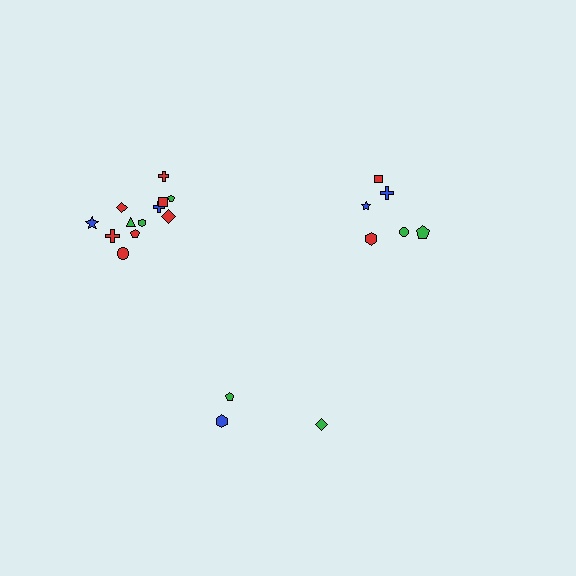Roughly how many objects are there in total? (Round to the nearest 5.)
Roughly 20 objects in total.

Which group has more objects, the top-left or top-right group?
The top-left group.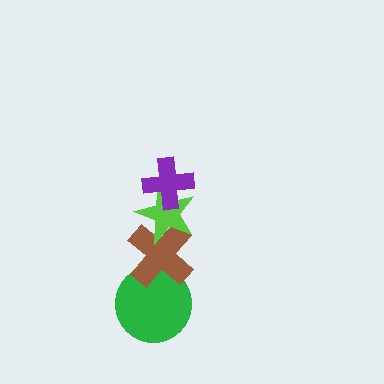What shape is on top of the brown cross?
The lime star is on top of the brown cross.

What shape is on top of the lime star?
The purple cross is on top of the lime star.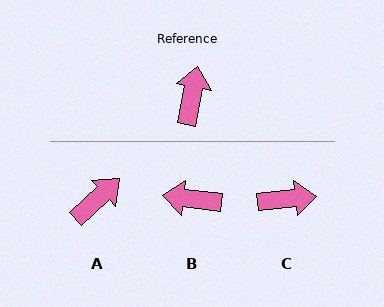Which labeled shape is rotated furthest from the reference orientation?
B, about 94 degrees away.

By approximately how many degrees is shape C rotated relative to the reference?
Approximately 74 degrees clockwise.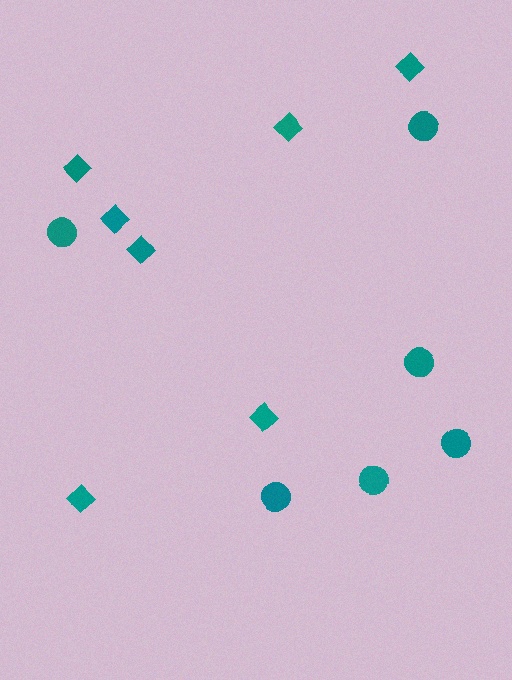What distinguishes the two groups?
There are 2 groups: one group of diamonds (7) and one group of circles (6).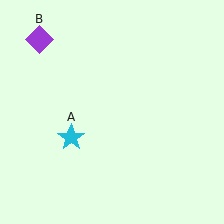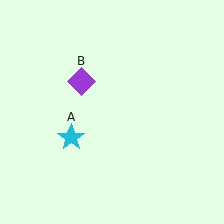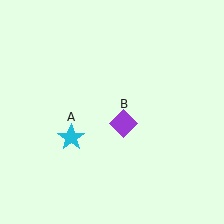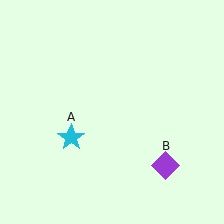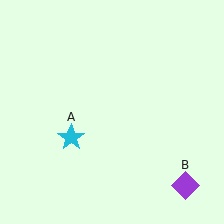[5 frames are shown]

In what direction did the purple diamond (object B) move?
The purple diamond (object B) moved down and to the right.